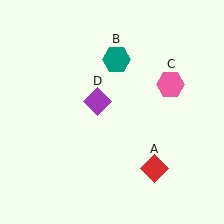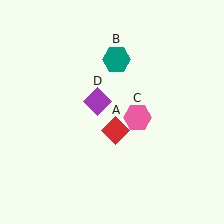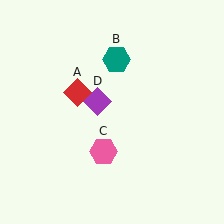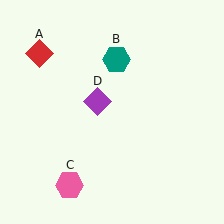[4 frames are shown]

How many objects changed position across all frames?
2 objects changed position: red diamond (object A), pink hexagon (object C).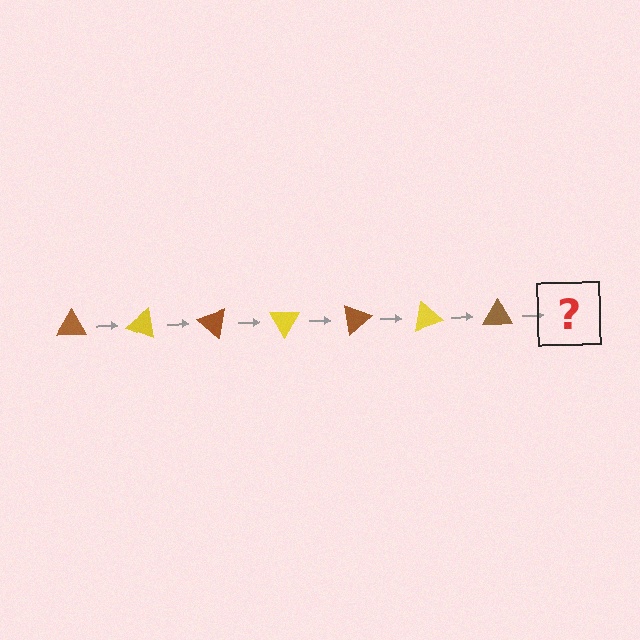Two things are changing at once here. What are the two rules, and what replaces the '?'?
The two rules are that it rotates 20 degrees each step and the color cycles through brown and yellow. The '?' should be a yellow triangle, rotated 140 degrees from the start.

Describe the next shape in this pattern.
It should be a yellow triangle, rotated 140 degrees from the start.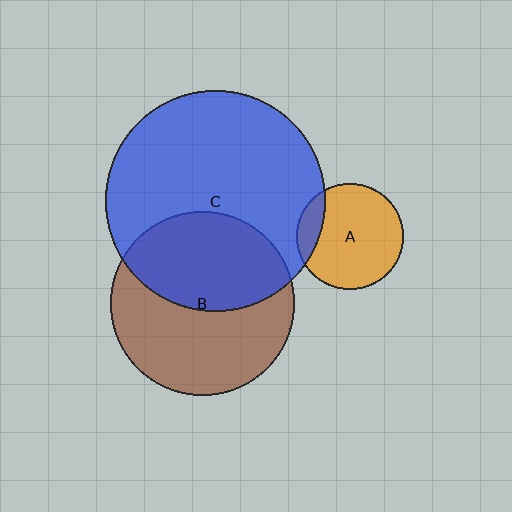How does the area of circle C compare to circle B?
Approximately 1.4 times.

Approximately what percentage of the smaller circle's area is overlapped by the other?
Approximately 45%.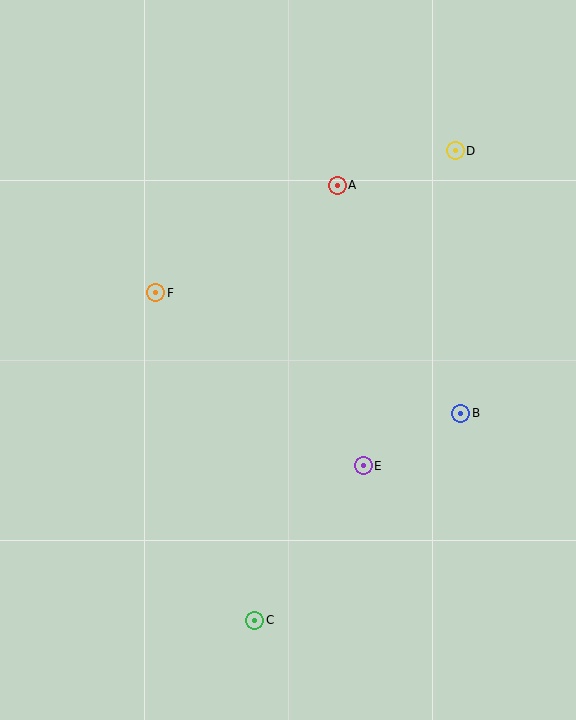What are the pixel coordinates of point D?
Point D is at (455, 151).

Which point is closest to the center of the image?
Point E at (363, 466) is closest to the center.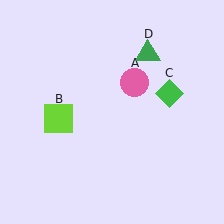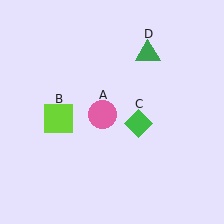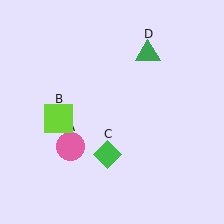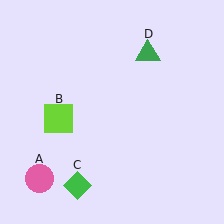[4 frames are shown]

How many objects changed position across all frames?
2 objects changed position: pink circle (object A), green diamond (object C).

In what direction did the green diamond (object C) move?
The green diamond (object C) moved down and to the left.